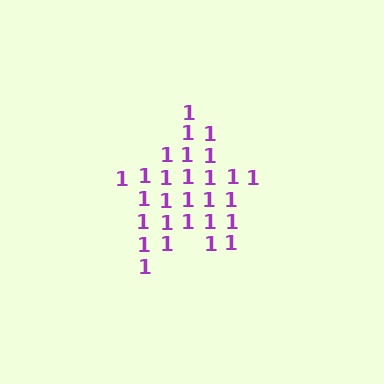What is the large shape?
The large shape is a star.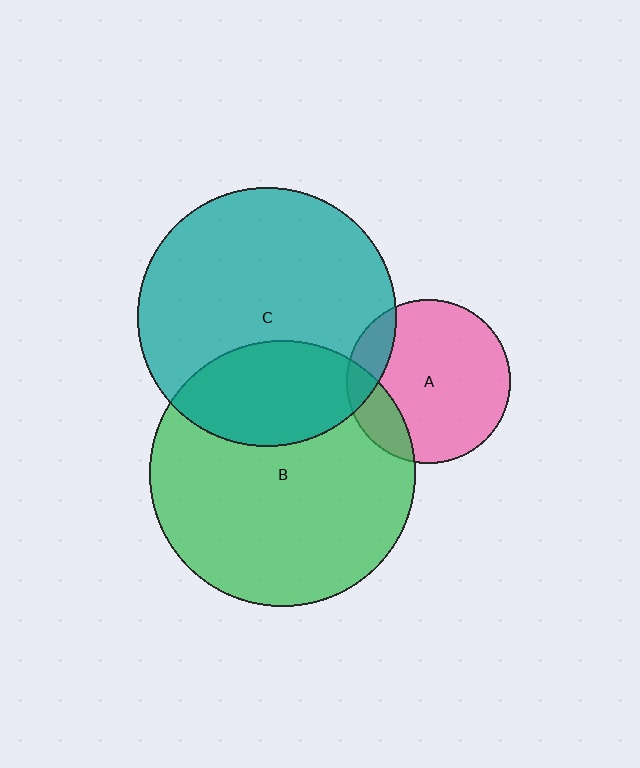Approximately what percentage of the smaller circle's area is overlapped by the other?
Approximately 15%.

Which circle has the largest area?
Circle B (green).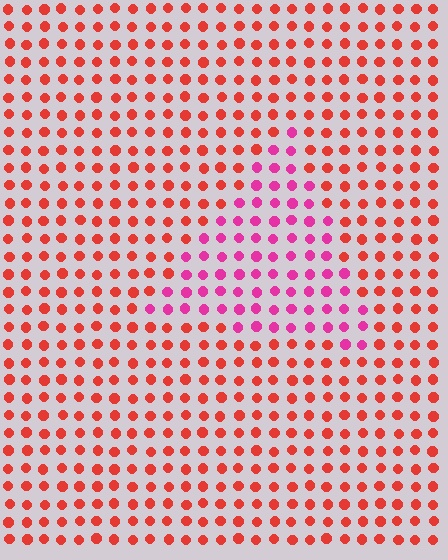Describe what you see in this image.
The image is filled with small red elements in a uniform arrangement. A triangle-shaped region is visible where the elements are tinted to a slightly different hue, forming a subtle color boundary.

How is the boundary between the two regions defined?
The boundary is defined purely by a slight shift in hue (about 41 degrees). Spacing, size, and orientation are identical on both sides.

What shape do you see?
I see a triangle.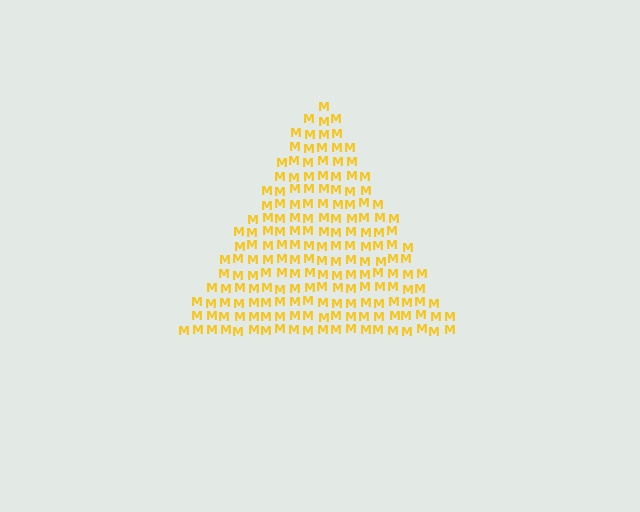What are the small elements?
The small elements are letter M's.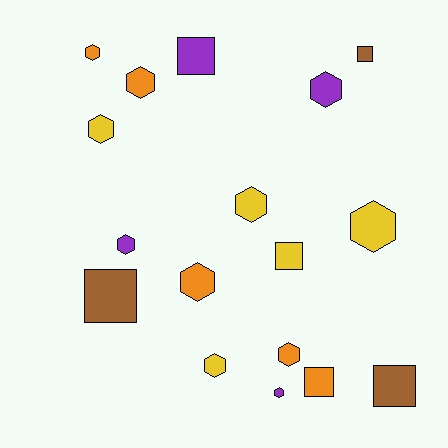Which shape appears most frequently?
Hexagon, with 11 objects.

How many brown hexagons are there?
There are no brown hexagons.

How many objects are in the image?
There are 17 objects.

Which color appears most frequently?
Orange, with 5 objects.